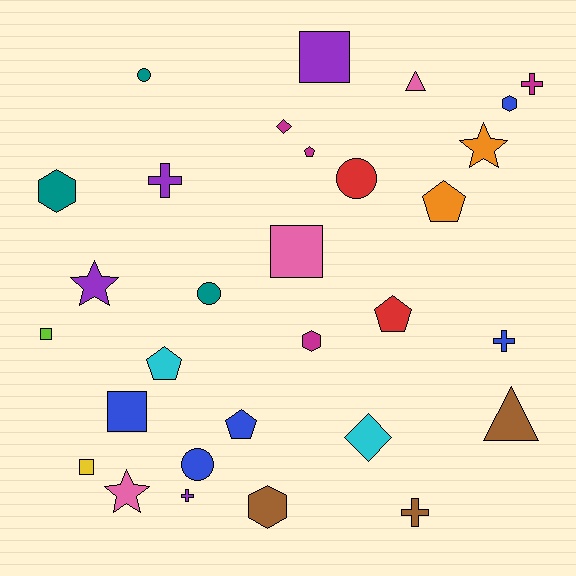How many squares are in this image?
There are 5 squares.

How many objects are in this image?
There are 30 objects.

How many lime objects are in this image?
There is 1 lime object.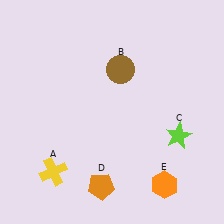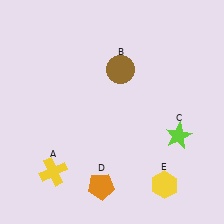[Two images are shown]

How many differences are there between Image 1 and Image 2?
There is 1 difference between the two images.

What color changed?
The hexagon (E) changed from orange in Image 1 to yellow in Image 2.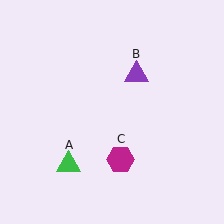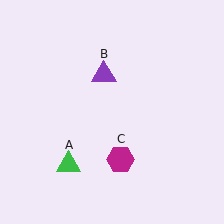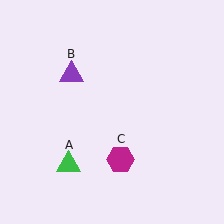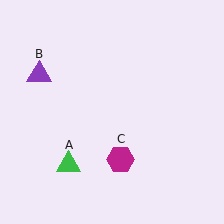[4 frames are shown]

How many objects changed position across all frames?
1 object changed position: purple triangle (object B).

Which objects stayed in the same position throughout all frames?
Green triangle (object A) and magenta hexagon (object C) remained stationary.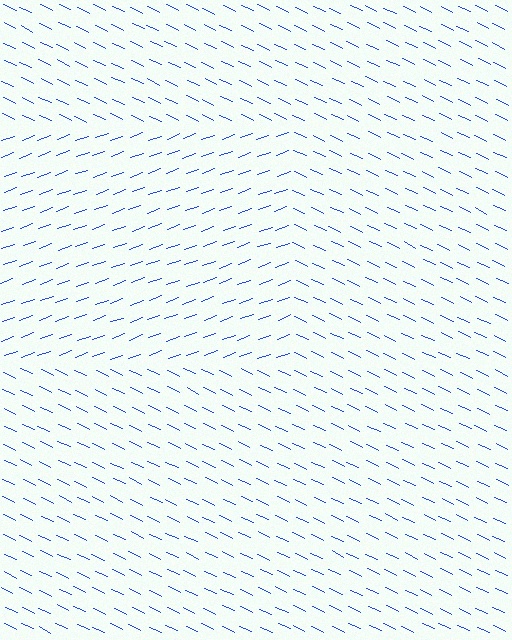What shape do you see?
I see a rectangle.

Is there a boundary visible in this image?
Yes, there is a texture boundary formed by a change in line orientation.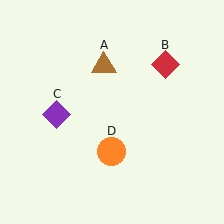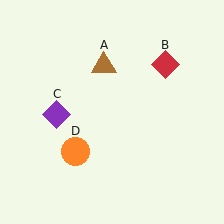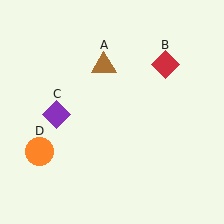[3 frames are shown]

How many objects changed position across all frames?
1 object changed position: orange circle (object D).